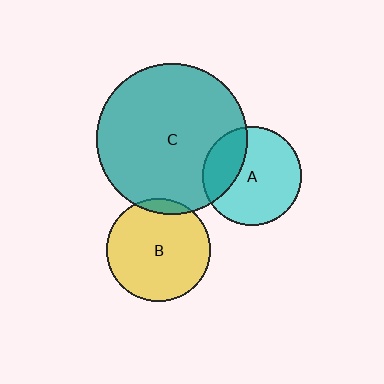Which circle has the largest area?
Circle C (teal).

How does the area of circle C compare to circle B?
Approximately 2.1 times.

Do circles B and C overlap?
Yes.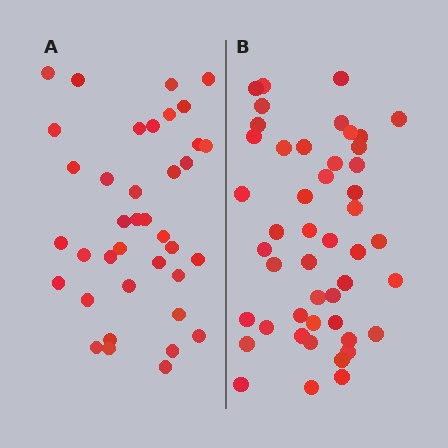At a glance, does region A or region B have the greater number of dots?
Region B (the right region) has more dots.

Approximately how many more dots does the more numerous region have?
Region B has roughly 8 or so more dots than region A.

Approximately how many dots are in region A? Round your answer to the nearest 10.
About 40 dots. (The exact count is 38, which rounds to 40.)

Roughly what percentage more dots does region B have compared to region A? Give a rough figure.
About 25% more.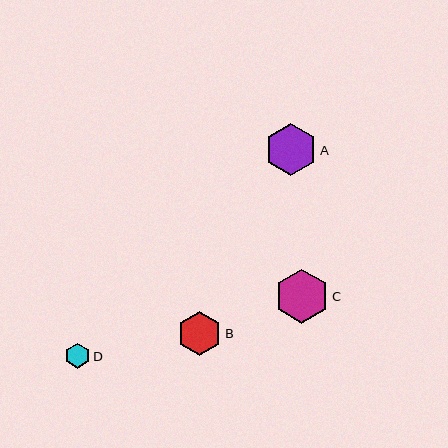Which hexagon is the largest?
Hexagon C is the largest with a size of approximately 55 pixels.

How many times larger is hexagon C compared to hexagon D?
Hexagon C is approximately 2.2 times the size of hexagon D.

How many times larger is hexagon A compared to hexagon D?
Hexagon A is approximately 2.1 times the size of hexagon D.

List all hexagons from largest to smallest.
From largest to smallest: C, A, B, D.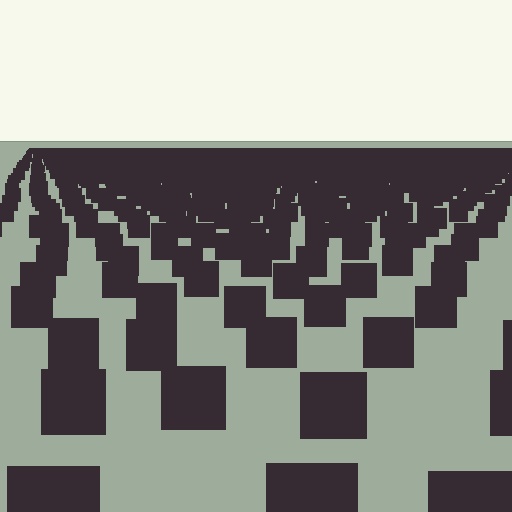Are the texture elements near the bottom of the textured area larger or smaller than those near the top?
Larger. Near the bottom, elements are closer to the viewer and appear at a bigger on-screen size.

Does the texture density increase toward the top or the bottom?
Density increases toward the top.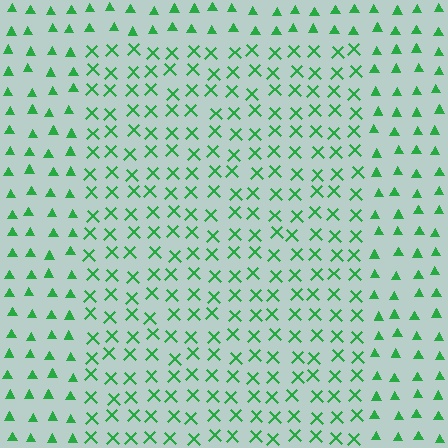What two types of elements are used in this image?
The image uses X marks inside the rectangle region and triangles outside it.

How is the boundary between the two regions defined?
The boundary is defined by a change in element shape: X marks inside vs. triangles outside. All elements share the same color and spacing.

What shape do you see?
I see a rectangle.